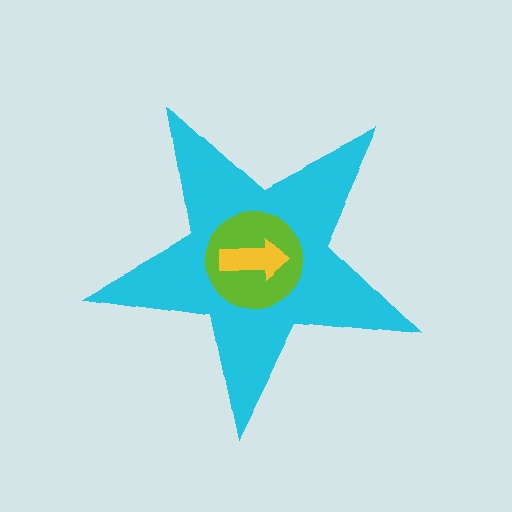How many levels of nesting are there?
3.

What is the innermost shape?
The yellow arrow.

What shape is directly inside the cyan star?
The lime circle.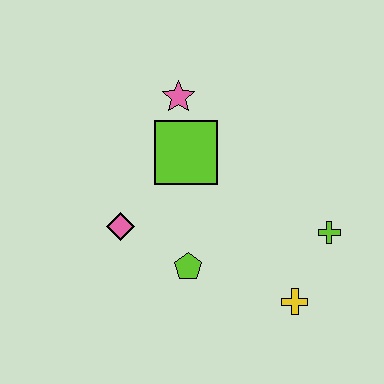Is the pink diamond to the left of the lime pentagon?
Yes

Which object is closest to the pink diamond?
The lime pentagon is closest to the pink diamond.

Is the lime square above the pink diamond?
Yes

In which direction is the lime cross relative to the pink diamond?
The lime cross is to the right of the pink diamond.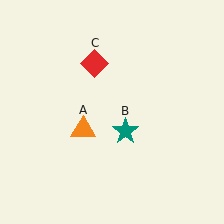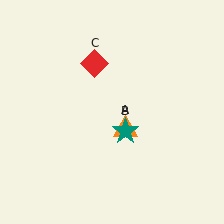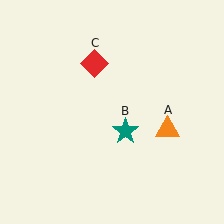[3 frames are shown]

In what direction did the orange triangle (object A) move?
The orange triangle (object A) moved right.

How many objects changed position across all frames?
1 object changed position: orange triangle (object A).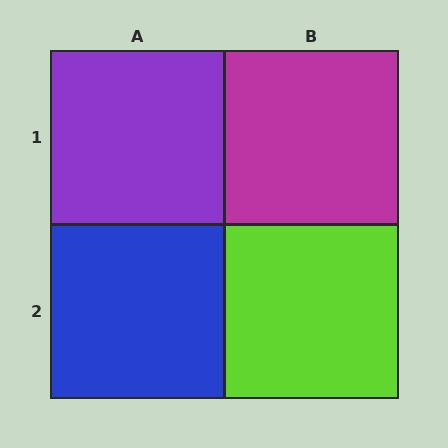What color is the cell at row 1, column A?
Purple.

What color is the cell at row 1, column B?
Magenta.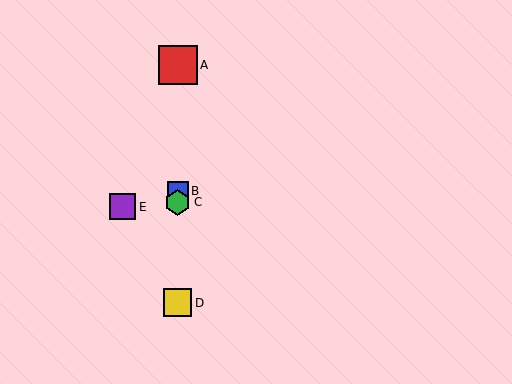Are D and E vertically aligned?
No, D is at x≈178 and E is at x≈122.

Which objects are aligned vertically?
Objects A, B, C, D are aligned vertically.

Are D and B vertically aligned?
Yes, both are at x≈178.